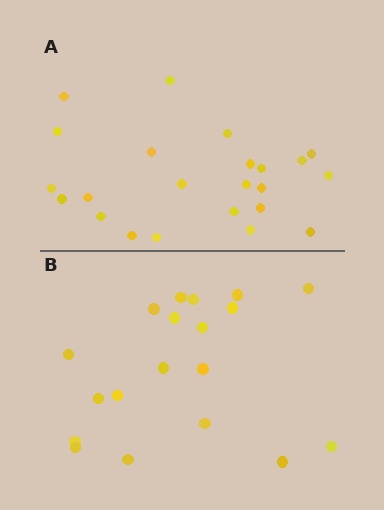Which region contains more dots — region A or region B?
Region A (the top region) has more dots.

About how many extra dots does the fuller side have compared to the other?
Region A has about 4 more dots than region B.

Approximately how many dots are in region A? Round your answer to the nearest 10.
About 20 dots. (The exact count is 23, which rounds to 20.)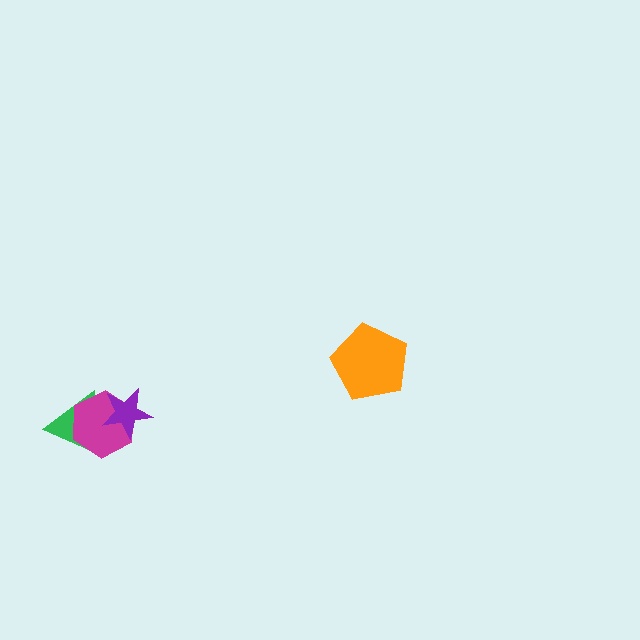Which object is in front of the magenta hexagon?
The purple star is in front of the magenta hexagon.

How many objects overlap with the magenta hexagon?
2 objects overlap with the magenta hexagon.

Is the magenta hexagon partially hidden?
Yes, it is partially covered by another shape.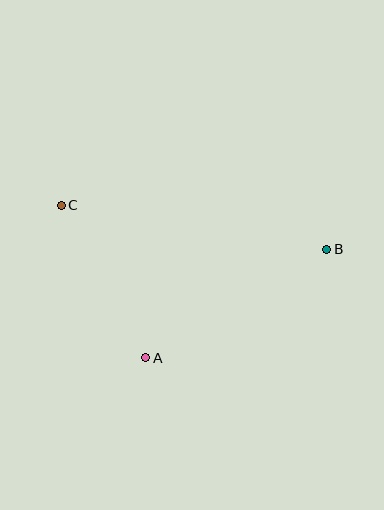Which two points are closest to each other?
Points A and C are closest to each other.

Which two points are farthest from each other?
Points B and C are farthest from each other.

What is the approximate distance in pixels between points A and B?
The distance between A and B is approximately 211 pixels.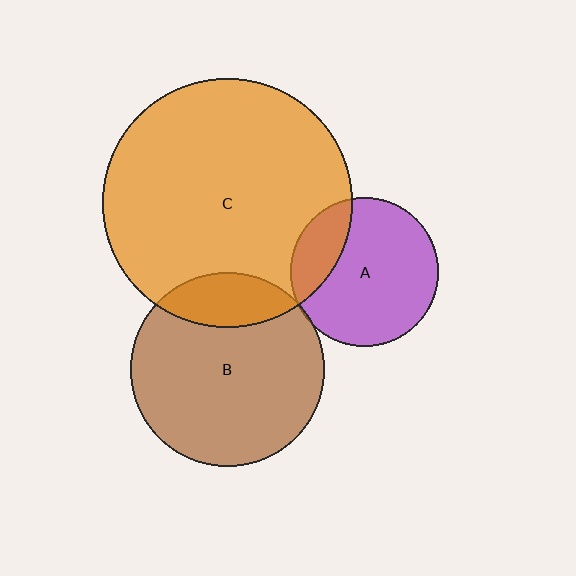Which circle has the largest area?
Circle C (orange).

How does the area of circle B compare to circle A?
Approximately 1.7 times.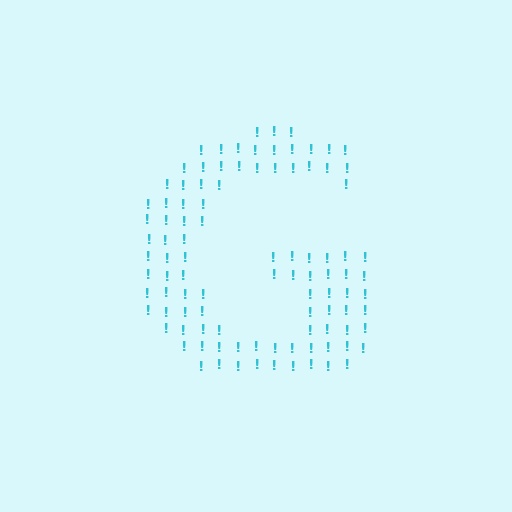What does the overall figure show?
The overall figure shows the letter G.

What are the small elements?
The small elements are exclamation marks.